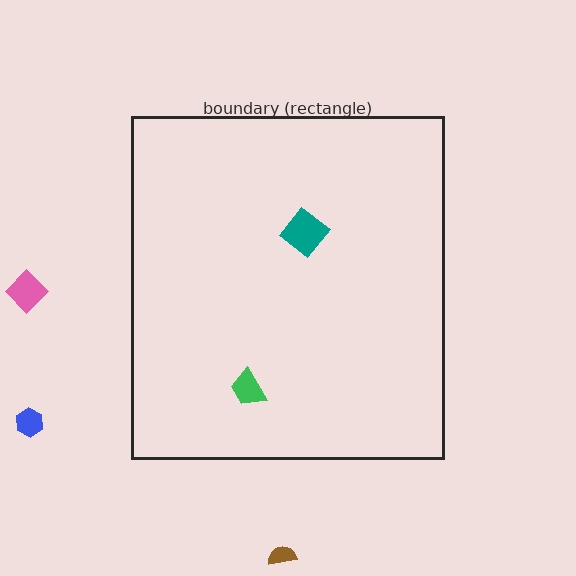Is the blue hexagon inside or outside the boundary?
Outside.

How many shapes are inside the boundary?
2 inside, 3 outside.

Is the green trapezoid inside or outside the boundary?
Inside.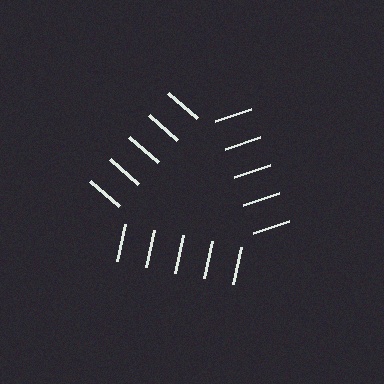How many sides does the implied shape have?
3 sides — the line-ends trace a triangle.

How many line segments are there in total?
15 — 5 along each of the 3 edges.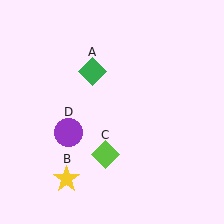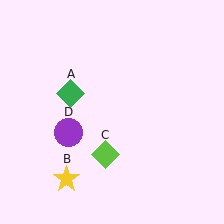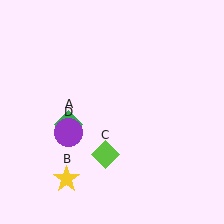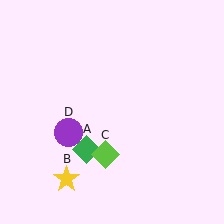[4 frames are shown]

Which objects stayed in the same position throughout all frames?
Yellow star (object B) and lime diamond (object C) and purple circle (object D) remained stationary.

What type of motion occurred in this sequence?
The green diamond (object A) rotated counterclockwise around the center of the scene.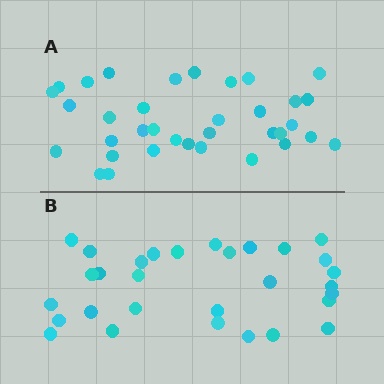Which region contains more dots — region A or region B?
Region A (the top region) has more dots.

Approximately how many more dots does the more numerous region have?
Region A has about 5 more dots than region B.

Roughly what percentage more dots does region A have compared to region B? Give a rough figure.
About 15% more.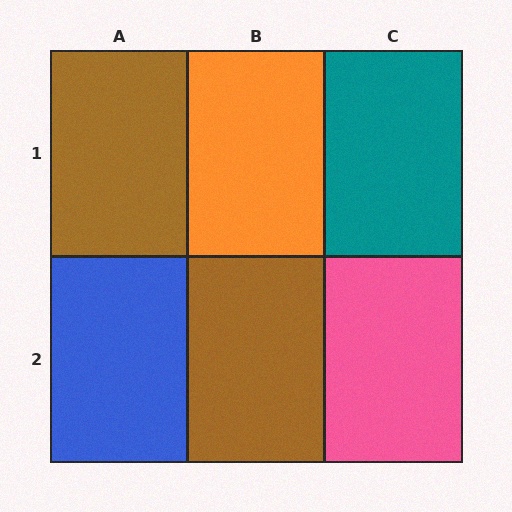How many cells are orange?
1 cell is orange.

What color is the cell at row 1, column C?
Teal.